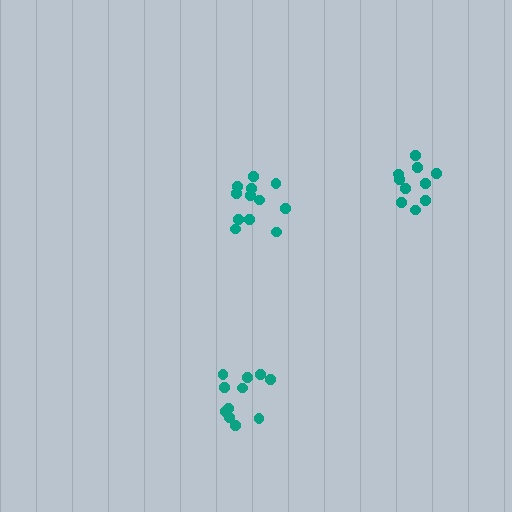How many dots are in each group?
Group 1: 10 dots, Group 2: 12 dots, Group 3: 11 dots (33 total).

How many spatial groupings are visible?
There are 3 spatial groupings.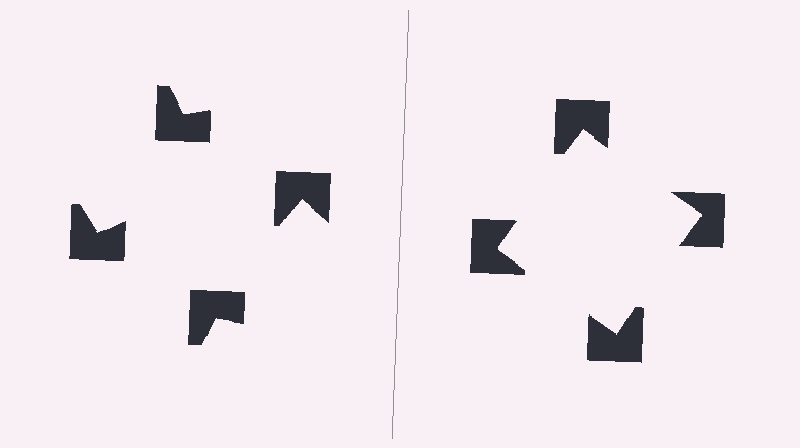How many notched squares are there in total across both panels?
8 — 4 on each side.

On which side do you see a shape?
An illusory square appears on the right side. On the left side the wedge cuts are rotated, so no coherent shape forms.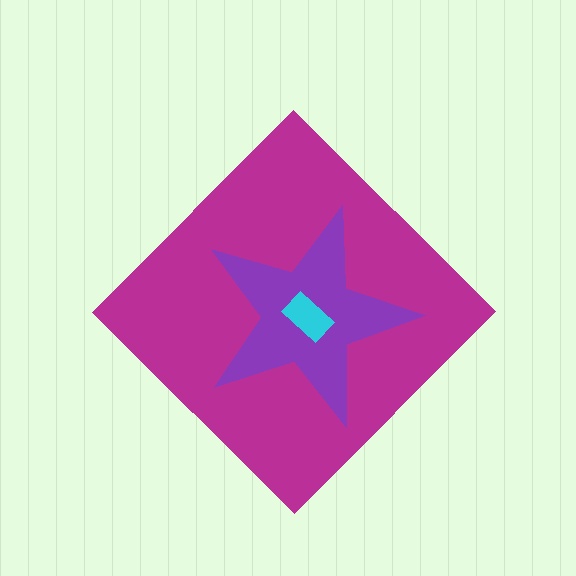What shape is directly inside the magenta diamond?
The purple star.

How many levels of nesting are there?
3.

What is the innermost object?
The cyan rectangle.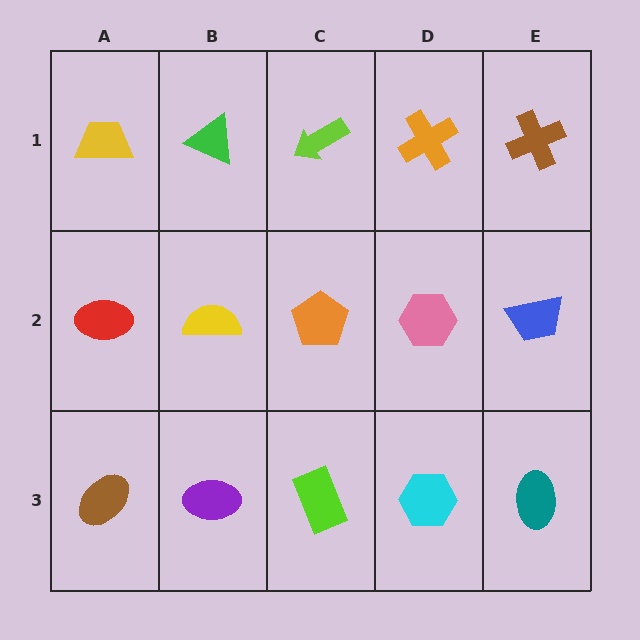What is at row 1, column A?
A yellow trapezoid.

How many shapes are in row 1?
5 shapes.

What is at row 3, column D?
A cyan hexagon.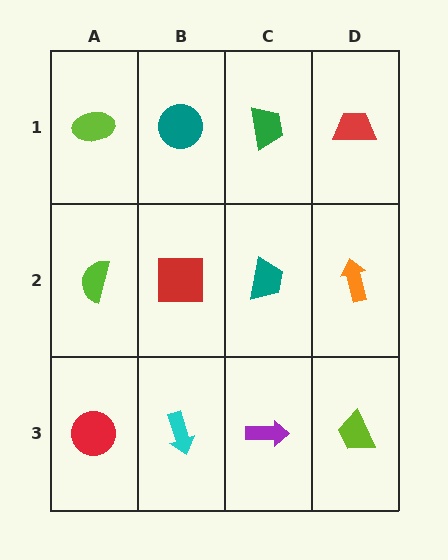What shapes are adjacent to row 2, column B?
A teal circle (row 1, column B), a cyan arrow (row 3, column B), a lime semicircle (row 2, column A), a teal trapezoid (row 2, column C).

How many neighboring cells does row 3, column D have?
2.